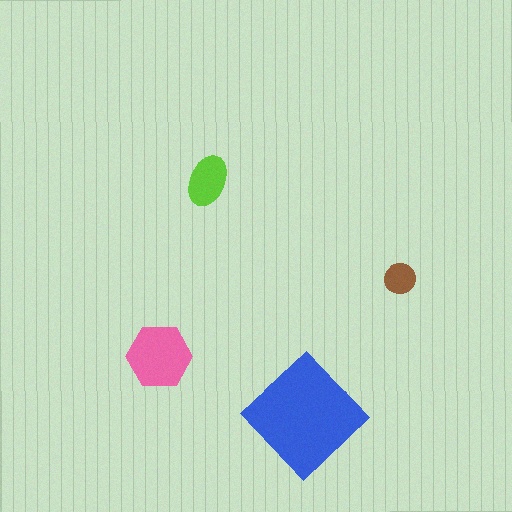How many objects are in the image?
There are 4 objects in the image.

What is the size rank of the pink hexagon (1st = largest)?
2nd.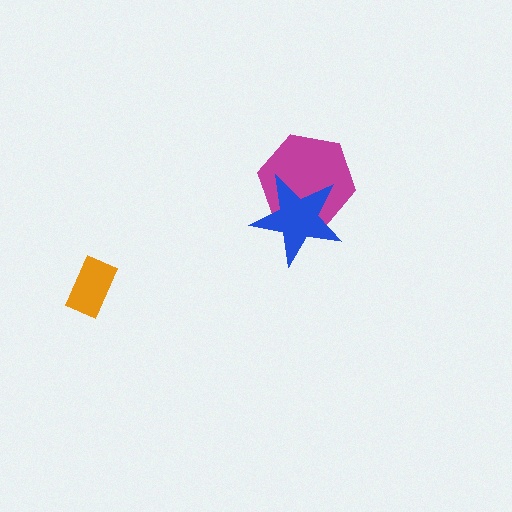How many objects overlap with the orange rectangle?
0 objects overlap with the orange rectangle.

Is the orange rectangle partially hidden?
No, no other shape covers it.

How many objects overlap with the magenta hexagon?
1 object overlaps with the magenta hexagon.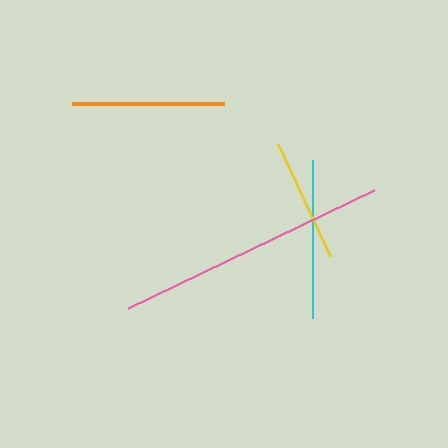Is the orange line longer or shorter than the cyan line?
The cyan line is longer than the orange line.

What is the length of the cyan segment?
The cyan segment is approximately 159 pixels long.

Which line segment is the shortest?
The yellow line is the shortest at approximately 123 pixels.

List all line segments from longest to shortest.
From longest to shortest: pink, cyan, orange, yellow.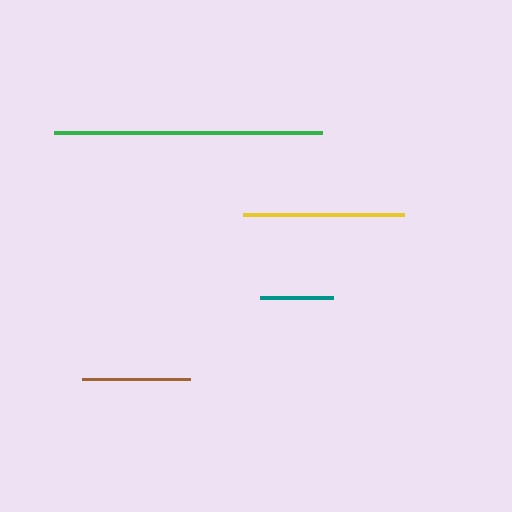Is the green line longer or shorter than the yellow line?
The green line is longer than the yellow line.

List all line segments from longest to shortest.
From longest to shortest: green, yellow, brown, teal.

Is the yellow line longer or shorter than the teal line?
The yellow line is longer than the teal line.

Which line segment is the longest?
The green line is the longest at approximately 267 pixels.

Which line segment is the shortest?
The teal line is the shortest at approximately 73 pixels.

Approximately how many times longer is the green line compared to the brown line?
The green line is approximately 2.5 times the length of the brown line.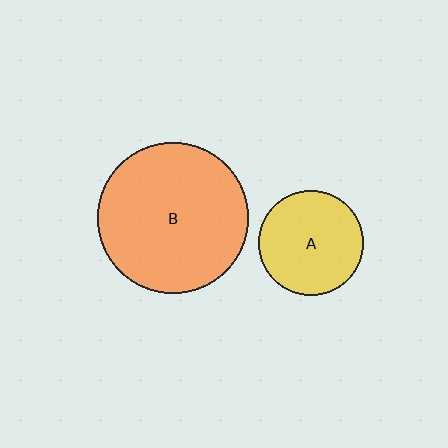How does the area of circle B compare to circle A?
Approximately 2.1 times.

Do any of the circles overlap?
No, none of the circles overlap.